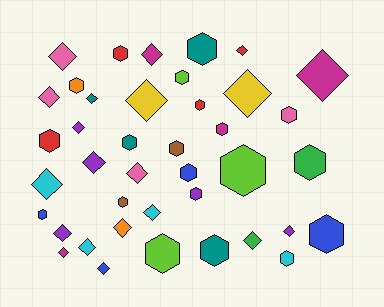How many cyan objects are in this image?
There are 4 cyan objects.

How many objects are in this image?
There are 40 objects.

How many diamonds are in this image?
There are 20 diamonds.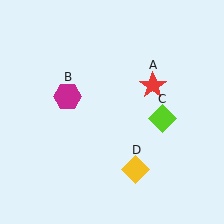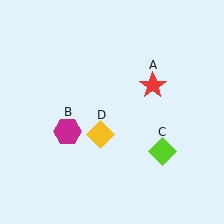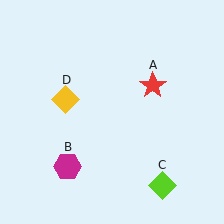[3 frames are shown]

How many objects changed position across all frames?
3 objects changed position: magenta hexagon (object B), lime diamond (object C), yellow diamond (object D).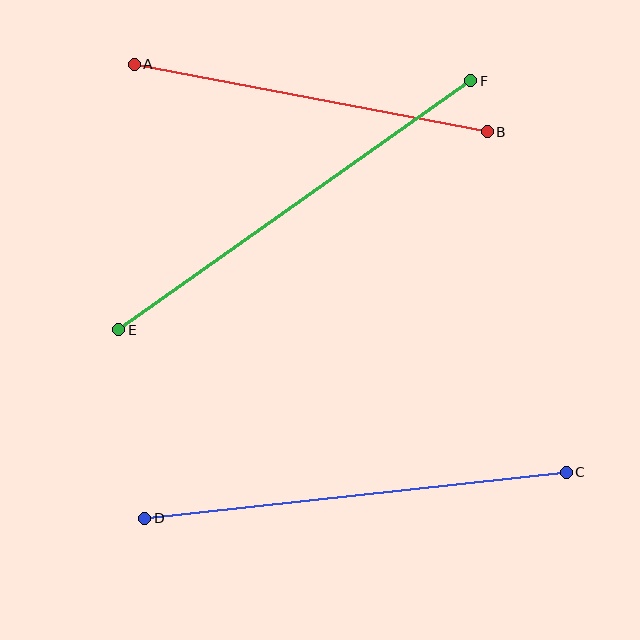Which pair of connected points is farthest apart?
Points E and F are farthest apart.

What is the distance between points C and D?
The distance is approximately 424 pixels.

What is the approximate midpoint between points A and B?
The midpoint is at approximately (311, 98) pixels.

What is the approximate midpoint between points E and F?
The midpoint is at approximately (295, 205) pixels.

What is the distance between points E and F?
The distance is approximately 431 pixels.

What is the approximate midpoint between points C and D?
The midpoint is at approximately (355, 495) pixels.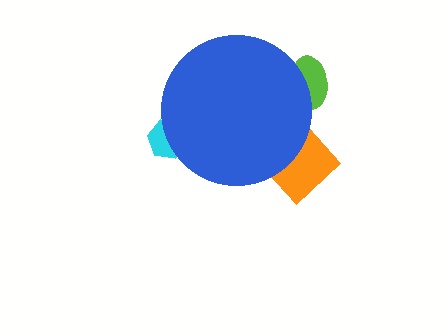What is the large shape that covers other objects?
A blue circle.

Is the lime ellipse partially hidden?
Yes, the lime ellipse is partially hidden behind the blue circle.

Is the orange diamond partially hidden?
Yes, the orange diamond is partially hidden behind the blue circle.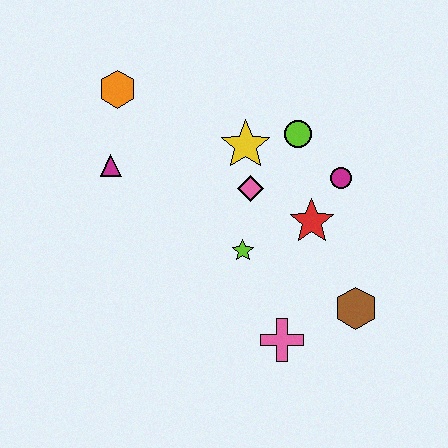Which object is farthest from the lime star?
The orange hexagon is farthest from the lime star.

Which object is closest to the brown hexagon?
The pink cross is closest to the brown hexagon.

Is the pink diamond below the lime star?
No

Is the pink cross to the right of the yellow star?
Yes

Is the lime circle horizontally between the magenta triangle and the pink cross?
No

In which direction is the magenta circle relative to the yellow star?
The magenta circle is to the right of the yellow star.